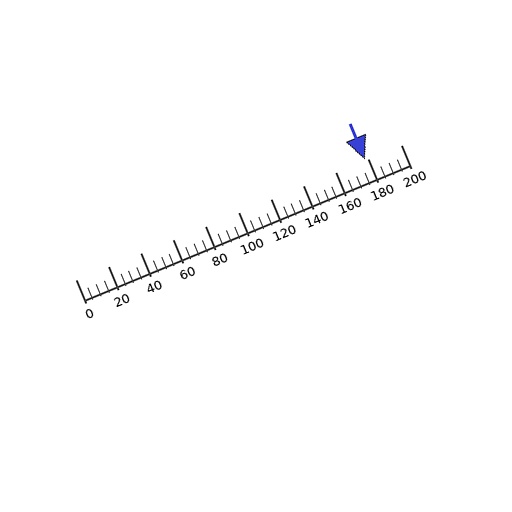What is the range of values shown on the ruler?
The ruler shows values from 0 to 200.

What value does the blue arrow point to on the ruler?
The blue arrow points to approximately 178.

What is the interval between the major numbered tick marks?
The major tick marks are spaced 20 units apart.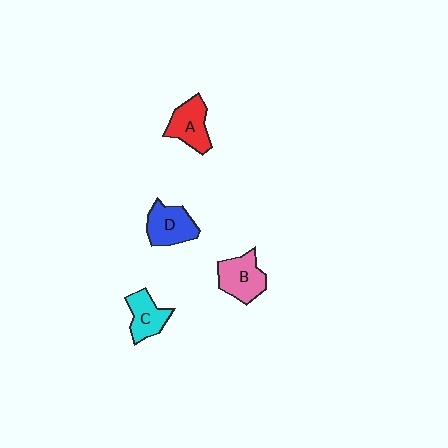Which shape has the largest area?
Shape B (pink).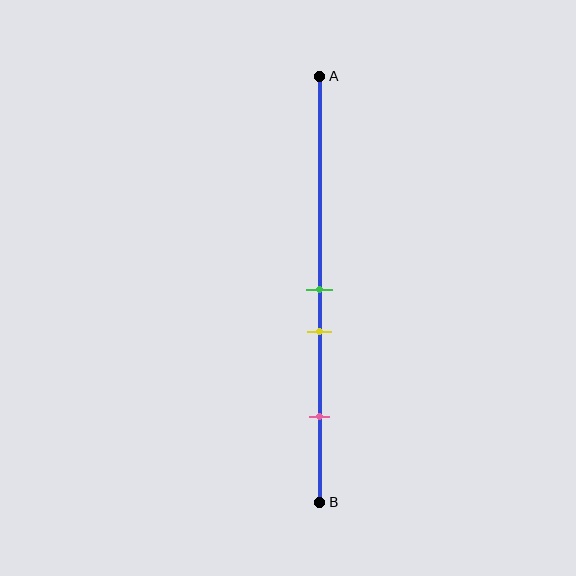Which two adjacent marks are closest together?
The green and yellow marks are the closest adjacent pair.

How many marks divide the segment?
There are 3 marks dividing the segment.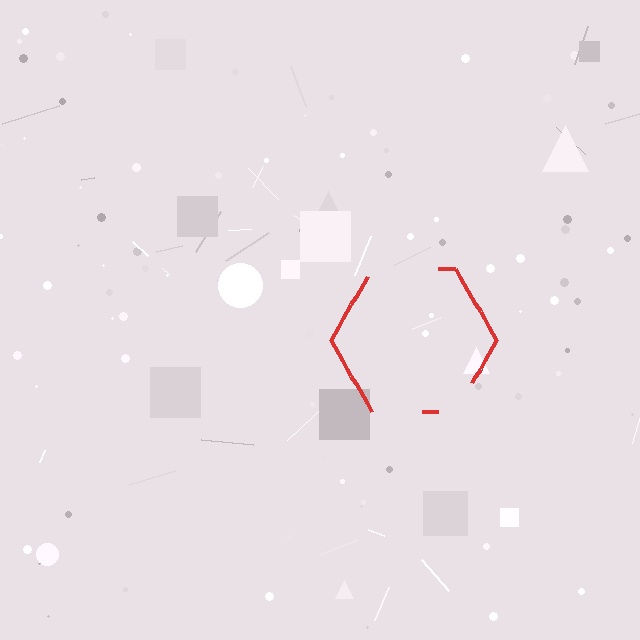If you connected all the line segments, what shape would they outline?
They would outline a hexagon.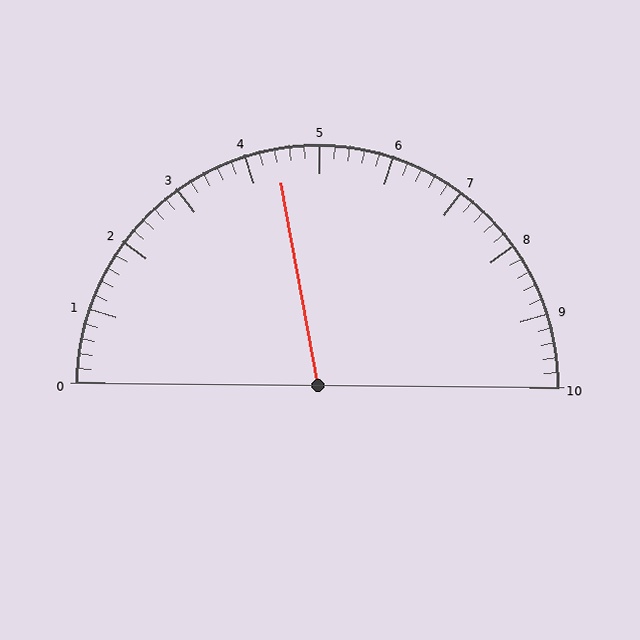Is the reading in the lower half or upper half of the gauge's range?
The reading is in the lower half of the range (0 to 10).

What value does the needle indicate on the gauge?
The needle indicates approximately 4.4.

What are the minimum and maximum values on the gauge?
The gauge ranges from 0 to 10.